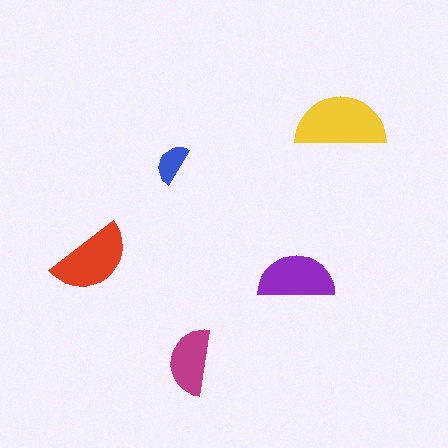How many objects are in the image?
There are 5 objects in the image.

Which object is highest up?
The yellow semicircle is topmost.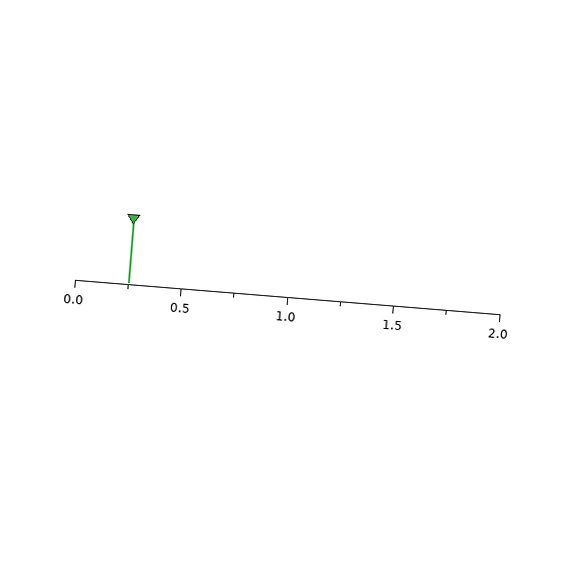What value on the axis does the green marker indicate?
The marker indicates approximately 0.25.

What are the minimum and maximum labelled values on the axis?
The axis runs from 0.0 to 2.0.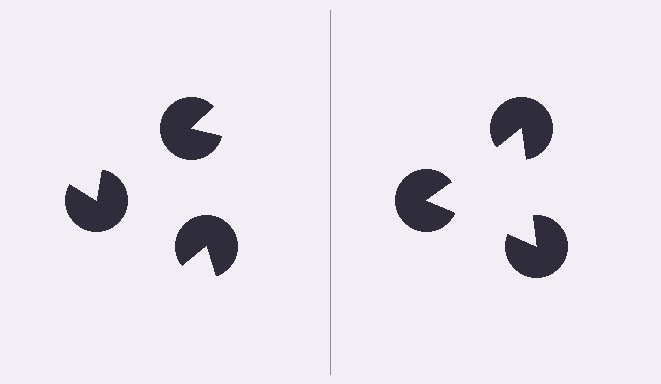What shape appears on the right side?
An illusory triangle.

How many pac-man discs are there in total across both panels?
6 — 3 on each side.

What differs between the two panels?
The pac-man discs are positioned identically on both sides; only the wedge orientations differ. On the right they align to a triangle; on the left they are misaligned.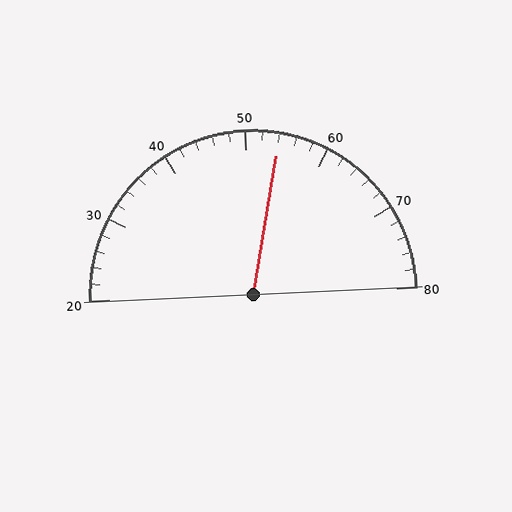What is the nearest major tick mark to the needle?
The nearest major tick mark is 50.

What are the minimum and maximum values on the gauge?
The gauge ranges from 20 to 80.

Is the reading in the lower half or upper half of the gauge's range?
The reading is in the upper half of the range (20 to 80).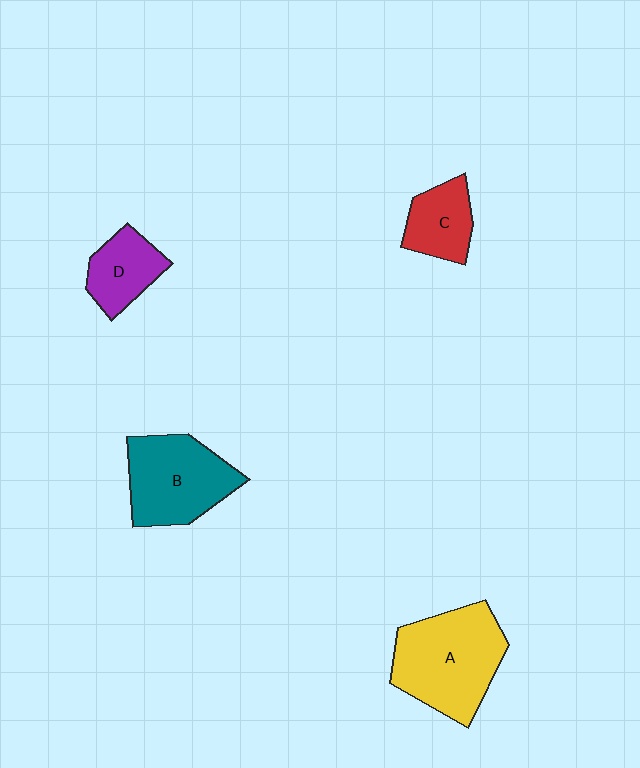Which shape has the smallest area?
Shape C (red).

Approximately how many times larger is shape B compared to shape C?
Approximately 1.8 times.